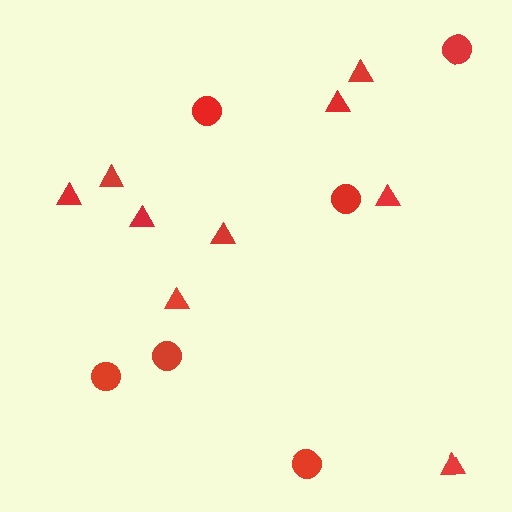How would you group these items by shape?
There are 2 groups: one group of triangles (9) and one group of circles (6).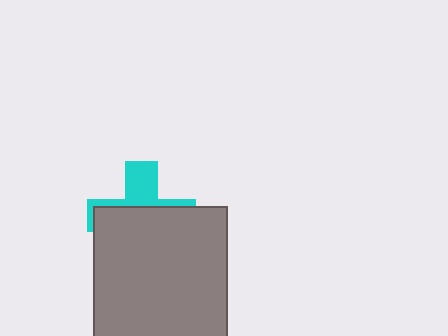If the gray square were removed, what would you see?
You would see the complete cyan cross.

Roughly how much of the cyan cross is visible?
A small part of it is visible (roughly 34%).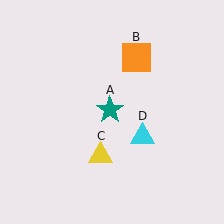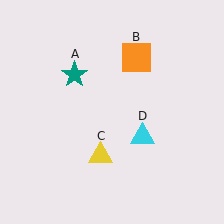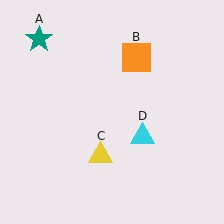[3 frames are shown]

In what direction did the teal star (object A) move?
The teal star (object A) moved up and to the left.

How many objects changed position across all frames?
1 object changed position: teal star (object A).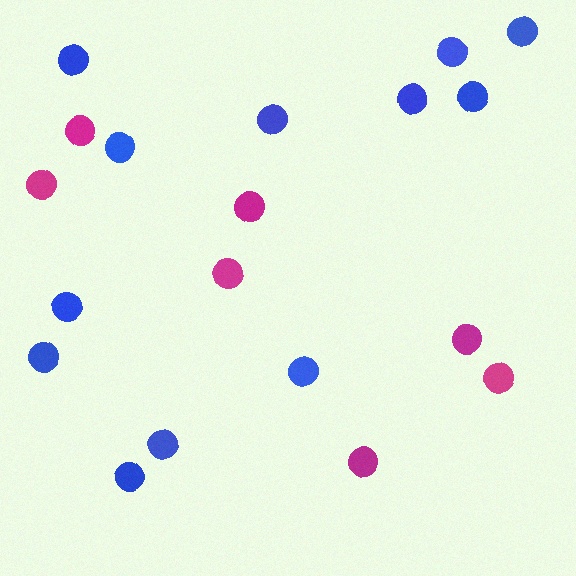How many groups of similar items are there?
There are 2 groups: one group of blue circles (12) and one group of magenta circles (7).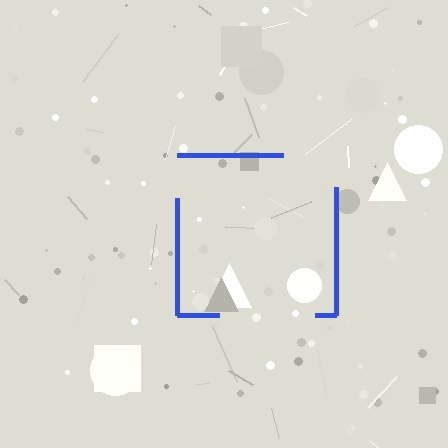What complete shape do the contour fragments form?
The contour fragments form a square.